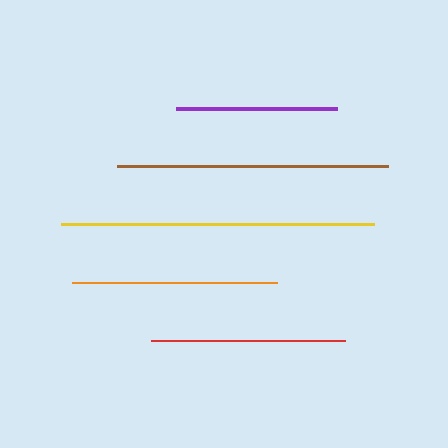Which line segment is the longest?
The yellow line is the longest at approximately 313 pixels.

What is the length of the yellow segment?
The yellow segment is approximately 313 pixels long.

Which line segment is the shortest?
The purple line is the shortest at approximately 161 pixels.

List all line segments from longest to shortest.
From longest to shortest: yellow, brown, orange, red, purple.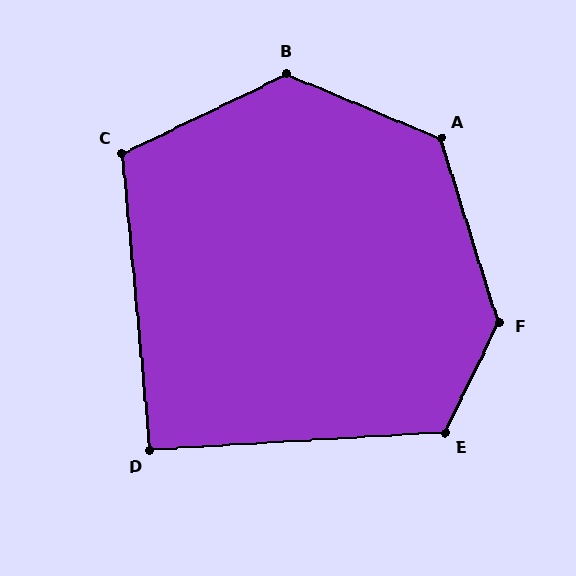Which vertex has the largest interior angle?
F, at approximately 136 degrees.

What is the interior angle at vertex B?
Approximately 132 degrees (obtuse).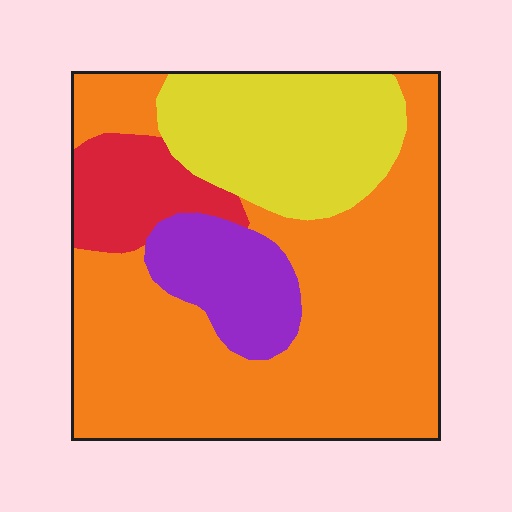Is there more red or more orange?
Orange.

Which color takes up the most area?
Orange, at roughly 55%.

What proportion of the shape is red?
Red takes up about one tenth (1/10) of the shape.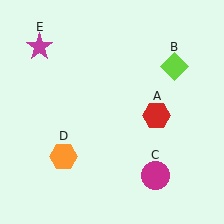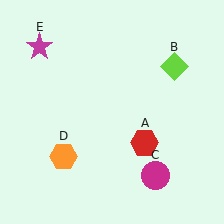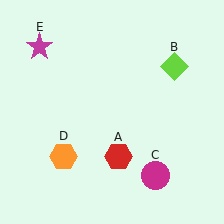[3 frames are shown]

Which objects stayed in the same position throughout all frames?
Lime diamond (object B) and magenta circle (object C) and orange hexagon (object D) and magenta star (object E) remained stationary.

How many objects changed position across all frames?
1 object changed position: red hexagon (object A).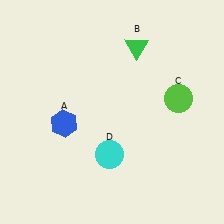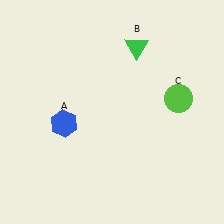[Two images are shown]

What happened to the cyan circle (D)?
The cyan circle (D) was removed in Image 2. It was in the bottom-left area of Image 1.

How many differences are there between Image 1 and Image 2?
There is 1 difference between the two images.